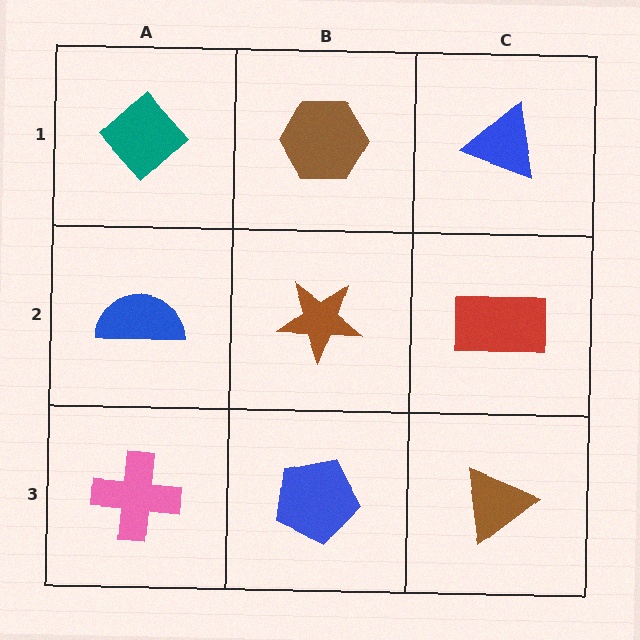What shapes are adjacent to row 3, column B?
A brown star (row 2, column B), a pink cross (row 3, column A), a brown triangle (row 3, column C).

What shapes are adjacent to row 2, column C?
A blue triangle (row 1, column C), a brown triangle (row 3, column C), a brown star (row 2, column B).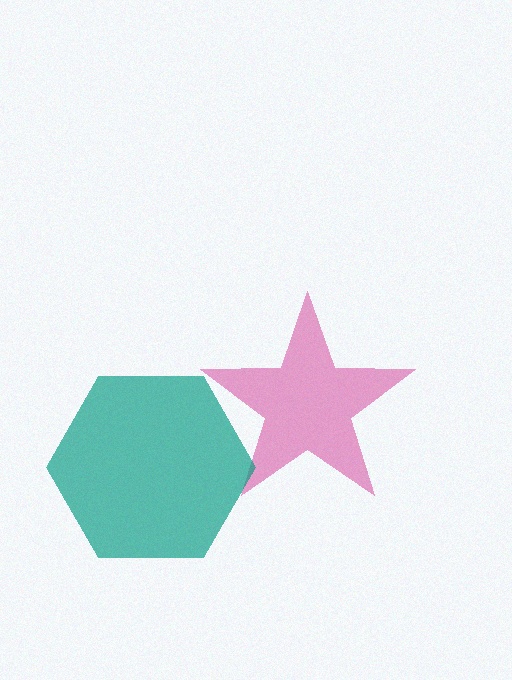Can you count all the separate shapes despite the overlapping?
Yes, there are 2 separate shapes.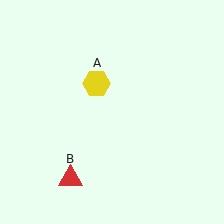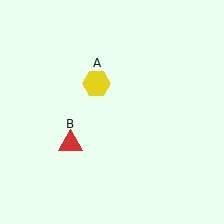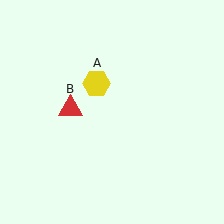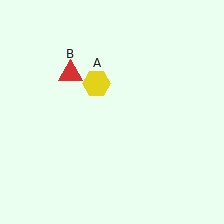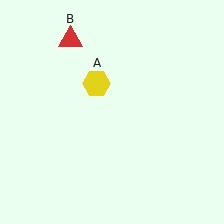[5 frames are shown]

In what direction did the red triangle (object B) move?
The red triangle (object B) moved up.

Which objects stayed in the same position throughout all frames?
Yellow hexagon (object A) remained stationary.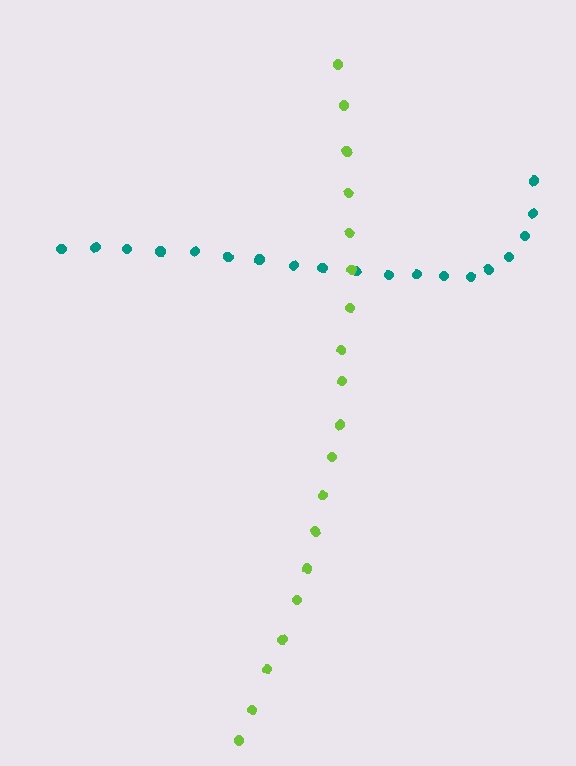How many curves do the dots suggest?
There are 2 distinct paths.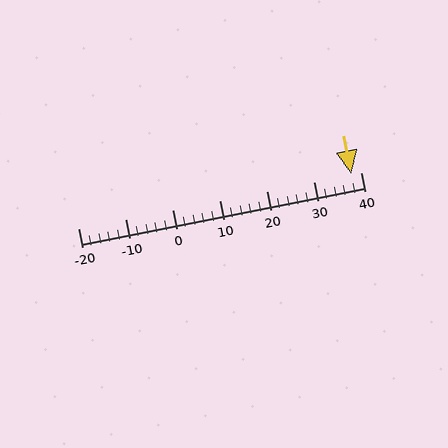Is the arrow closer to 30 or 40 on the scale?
The arrow is closer to 40.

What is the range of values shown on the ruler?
The ruler shows values from -20 to 40.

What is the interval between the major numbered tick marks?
The major tick marks are spaced 10 units apart.